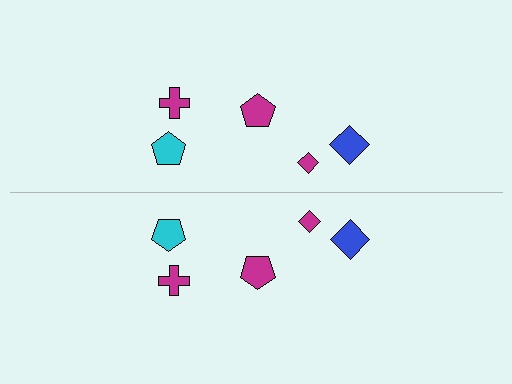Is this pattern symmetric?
Yes, this pattern has bilateral (reflection) symmetry.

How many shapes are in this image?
There are 10 shapes in this image.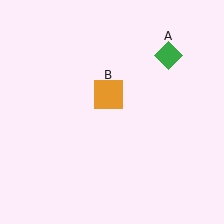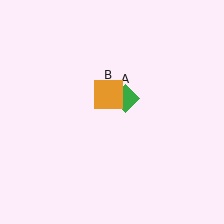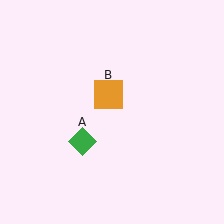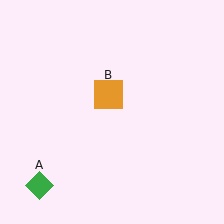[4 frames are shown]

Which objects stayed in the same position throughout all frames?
Orange square (object B) remained stationary.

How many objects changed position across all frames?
1 object changed position: green diamond (object A).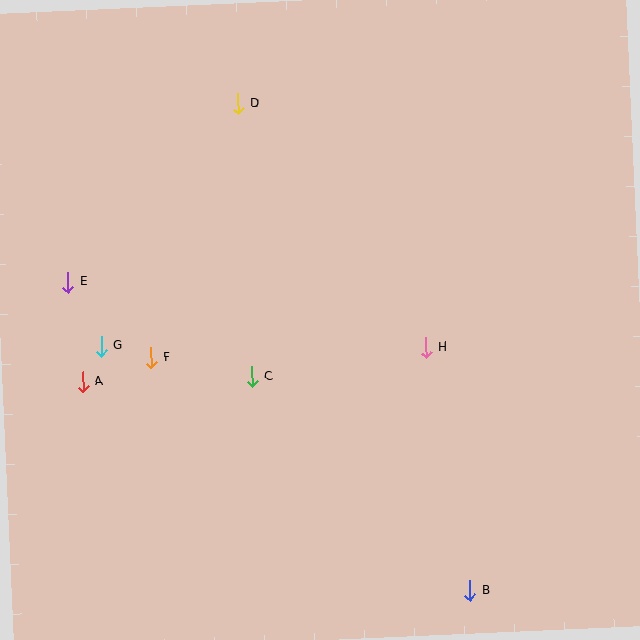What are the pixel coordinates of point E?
Point E is at (68, 282).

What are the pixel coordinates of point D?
Point D is at (238, 104).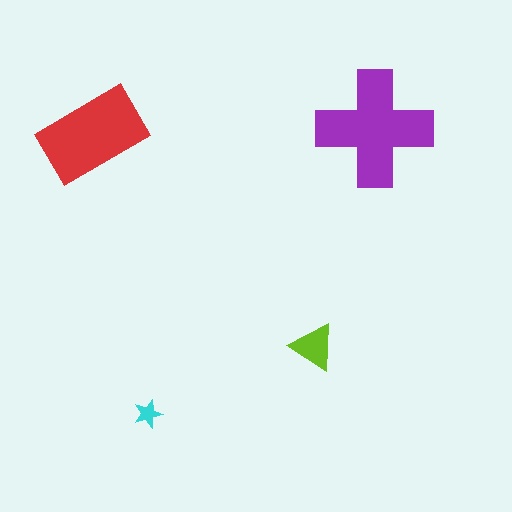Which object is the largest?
The purple cross.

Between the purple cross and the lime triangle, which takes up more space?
The purple cross.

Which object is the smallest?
The cyan star.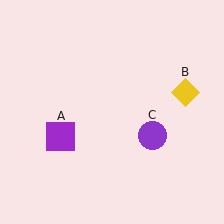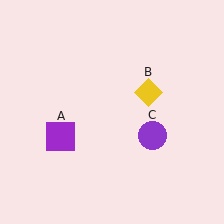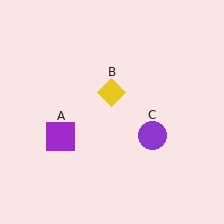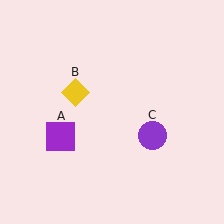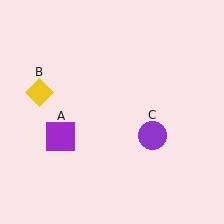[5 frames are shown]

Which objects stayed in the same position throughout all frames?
Purple square (object A) and purple circle (object C) remained stationary.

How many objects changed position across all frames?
1 object changed position: yellow diamond (object B).